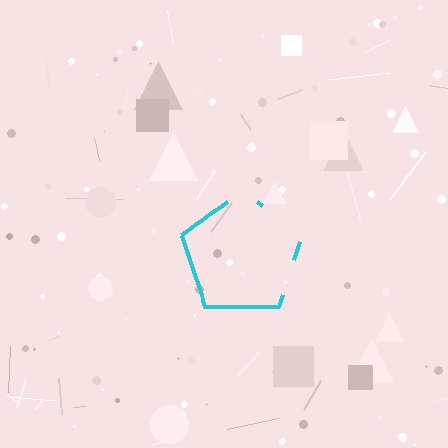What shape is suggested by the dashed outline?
The dashed outline suggests a pentagon.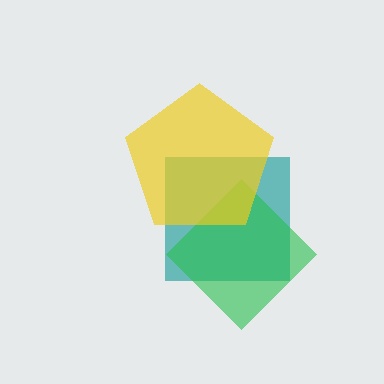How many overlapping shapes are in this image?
There are 3 overlapping shapes in the image.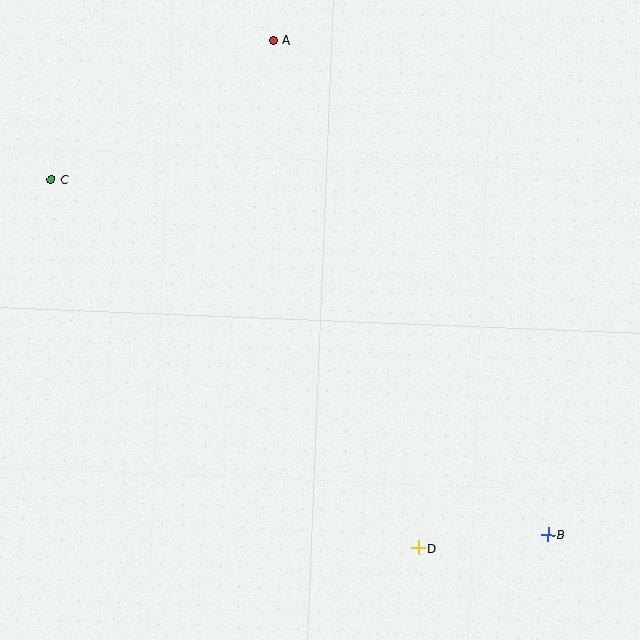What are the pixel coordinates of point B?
Point B is at (548, 535).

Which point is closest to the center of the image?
Point D at (418, 548) is closest to the center.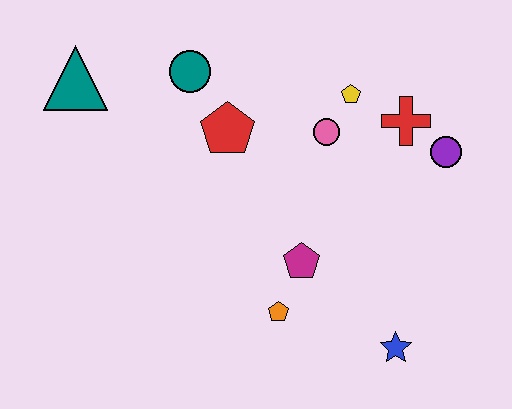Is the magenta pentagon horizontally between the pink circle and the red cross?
No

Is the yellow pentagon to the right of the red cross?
No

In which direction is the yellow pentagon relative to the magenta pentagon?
The yellow pentagon is above the magenta pentagon.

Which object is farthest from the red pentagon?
The blue star is farthest from the red pentagon.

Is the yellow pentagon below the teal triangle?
Yes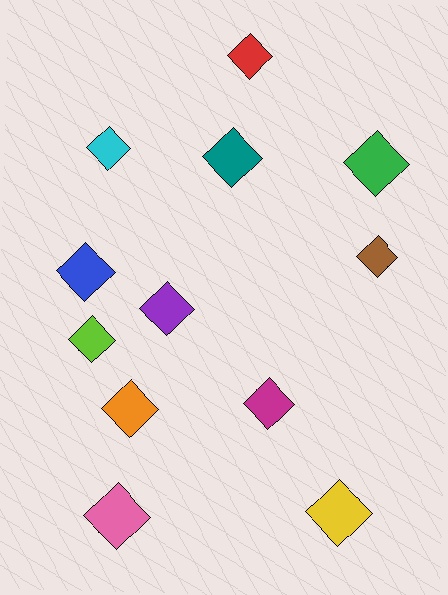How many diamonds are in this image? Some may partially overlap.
There are 12 diamonds.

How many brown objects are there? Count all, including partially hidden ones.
There is 1 brown object.